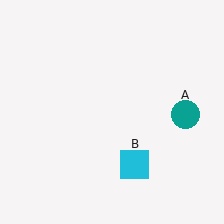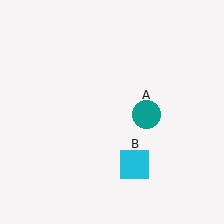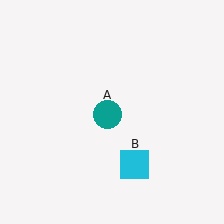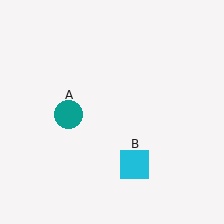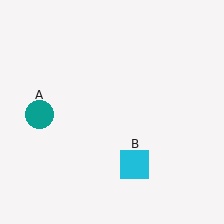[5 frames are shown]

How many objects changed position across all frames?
1 object changed position: teal circle (object A).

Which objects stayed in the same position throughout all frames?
Cyan square (object B) remained stationary.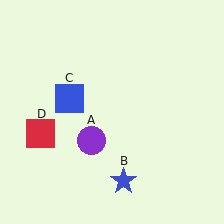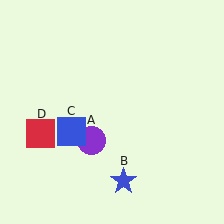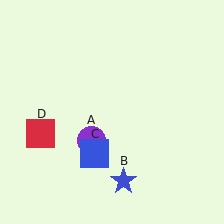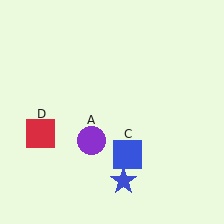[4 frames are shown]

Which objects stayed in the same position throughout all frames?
Purple circle (object A) and blue star (object B) and red square (object D) remained stationary.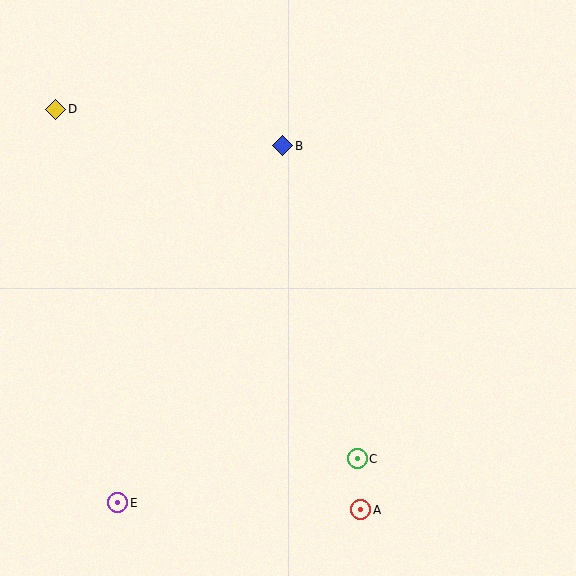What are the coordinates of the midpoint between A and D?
The midpoint between A and D is at (208, 310).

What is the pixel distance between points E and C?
The distance between E and C is 243 pixels.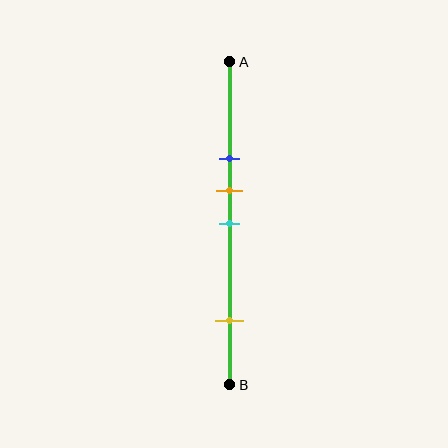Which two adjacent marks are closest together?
The orange and cyan marks are the closest adjacent pair.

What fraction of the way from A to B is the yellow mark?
The yellow mark is approximately 80% (0.8) of the way from A to B.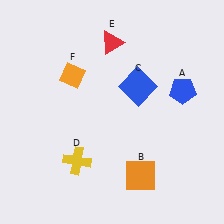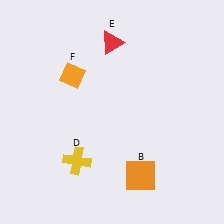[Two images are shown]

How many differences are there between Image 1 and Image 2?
There are 2 differences between the two images.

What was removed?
The blue pentagon (A), the blue square (C) were removed in Image 2.